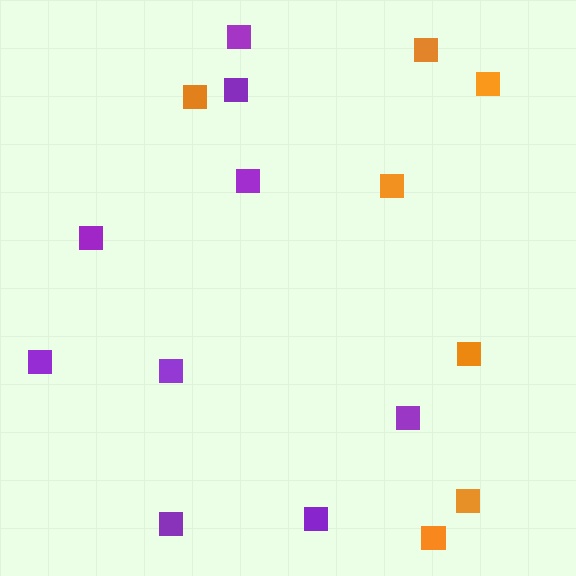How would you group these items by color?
There are 2 groups: one group of purple squares (9) and one group of orange squares (7).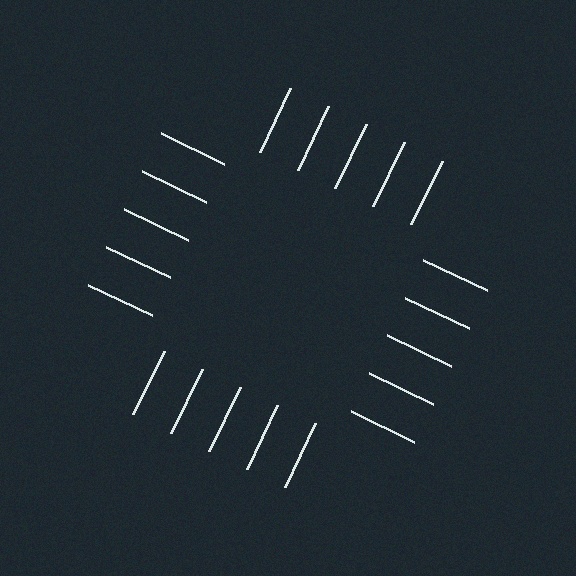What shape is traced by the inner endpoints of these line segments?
An illusory square — the line segments terminate on its edges but no continuous stroke is drawn.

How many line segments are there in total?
20 — 5 along each of the 4 edges.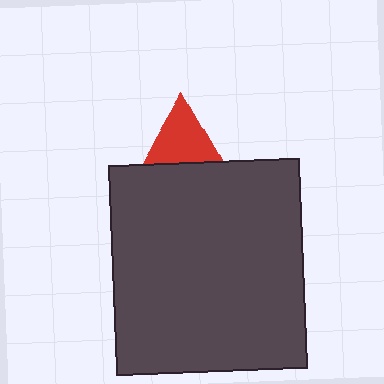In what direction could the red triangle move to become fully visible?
The red triangle could move up. That would shift it out from behind the dark gray rectangle entirely.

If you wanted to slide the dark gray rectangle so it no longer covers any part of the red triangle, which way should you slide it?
Slide it down — that is the most direct way to separate the two shapes.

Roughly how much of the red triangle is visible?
A small part of it is visible (roughly 38%).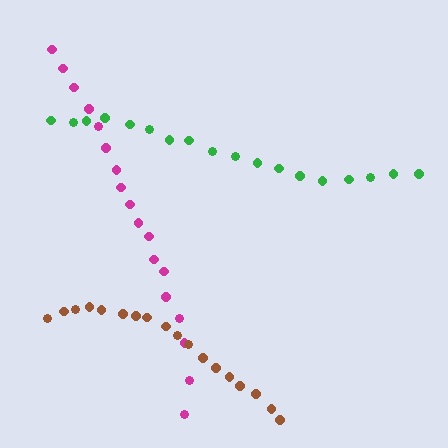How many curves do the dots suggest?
There are 3 distinct paths.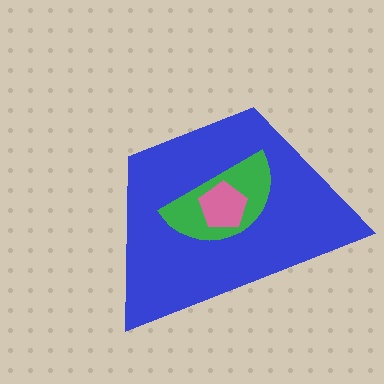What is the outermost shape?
The blue trapezoid.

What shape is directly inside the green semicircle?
The pink pentagon.